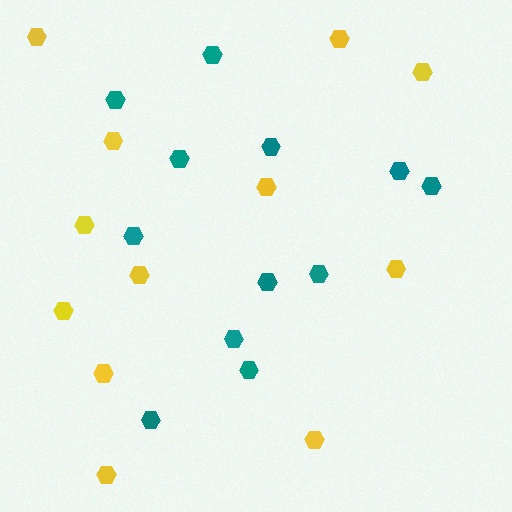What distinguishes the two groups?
There are 2 groups: one group of yellow hexagons (12) and one group of teal hexagons (12).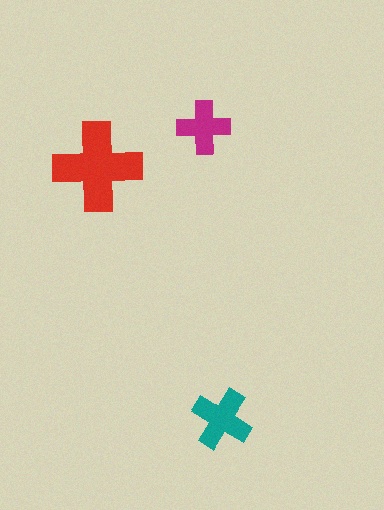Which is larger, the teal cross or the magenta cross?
The teal one.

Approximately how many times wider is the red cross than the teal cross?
About 1.5 times wider.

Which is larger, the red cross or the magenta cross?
The red one.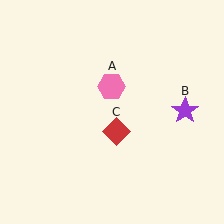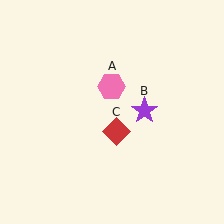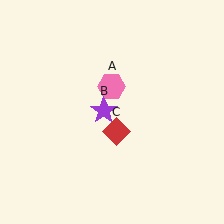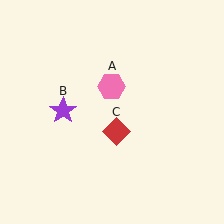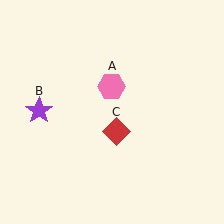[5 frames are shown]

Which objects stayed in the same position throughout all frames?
Pink hexagon (object A) and red diamond (object C) remained stationary.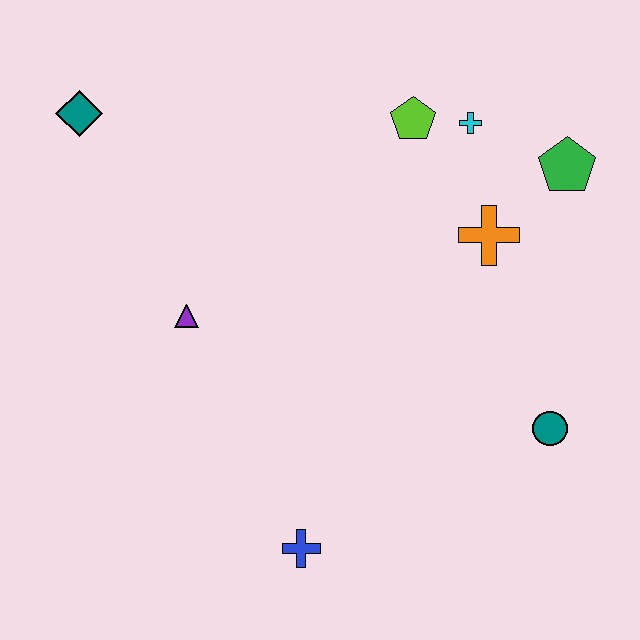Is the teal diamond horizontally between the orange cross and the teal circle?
No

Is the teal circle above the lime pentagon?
No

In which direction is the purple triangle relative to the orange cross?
The purple triangle is to the left of the orange cross.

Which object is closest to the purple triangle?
The teal diamond is closest to the purple triangle.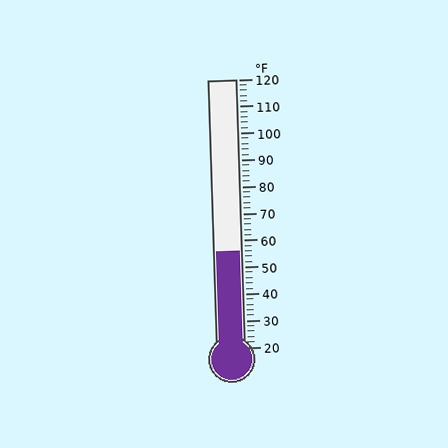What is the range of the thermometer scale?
The thermometer scale ranges from 20°F to 120°F.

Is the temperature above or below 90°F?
The temperature is below 90°F.